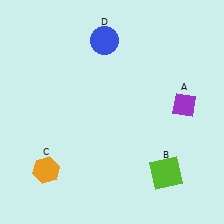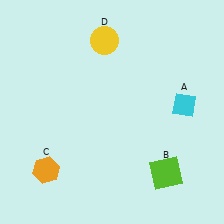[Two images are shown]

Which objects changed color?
A changed from purple to cyan. D changed from blue to yellow.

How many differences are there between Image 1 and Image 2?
There are 2 differences between the two images.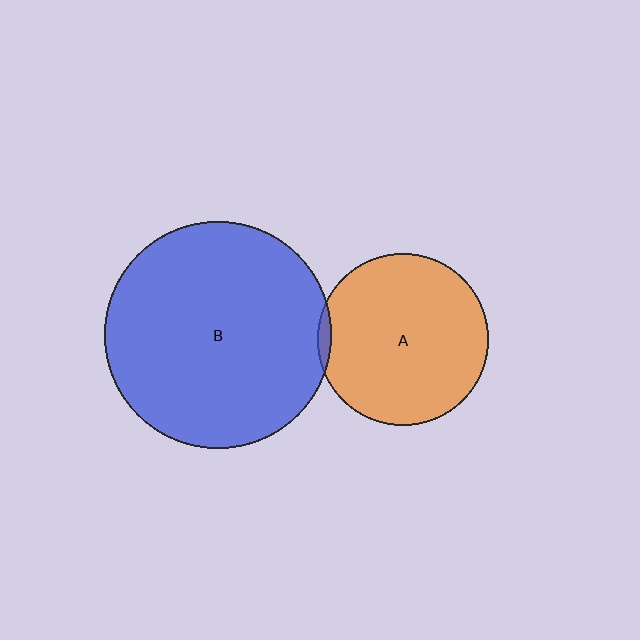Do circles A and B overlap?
Yes.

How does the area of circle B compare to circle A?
Approximately 1.7 times.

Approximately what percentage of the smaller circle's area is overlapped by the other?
Approximately 5%.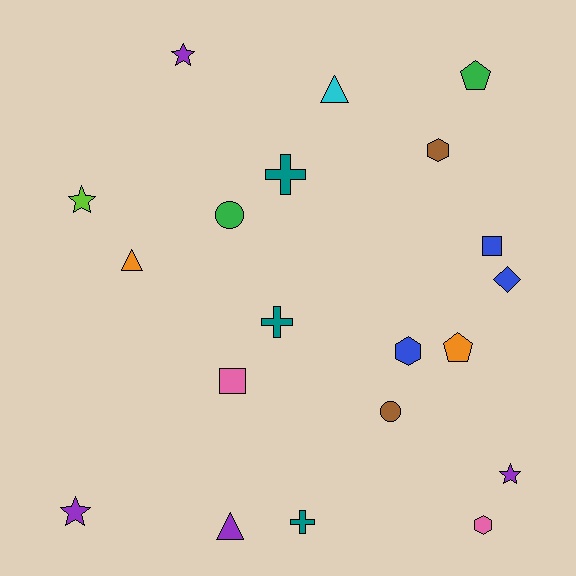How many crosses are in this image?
There are 3 crosses.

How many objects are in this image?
There are 20 objects.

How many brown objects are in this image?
There are 2 brown objects.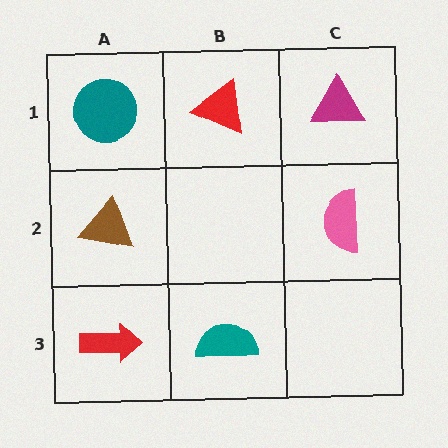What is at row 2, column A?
A brown triangle.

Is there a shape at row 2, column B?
No, that cell is empty.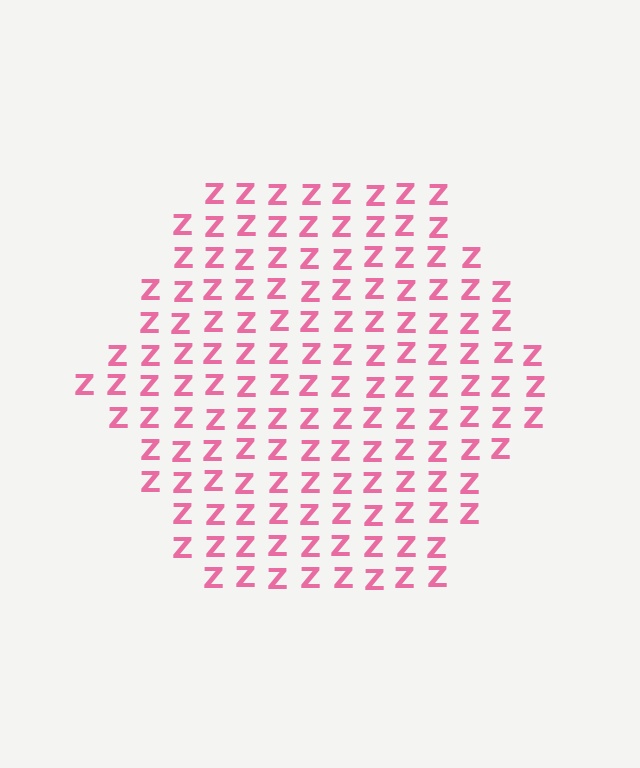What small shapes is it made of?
It is made of small letter Z's.